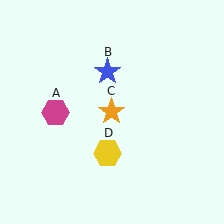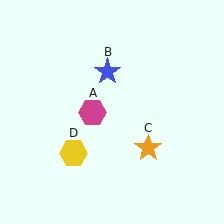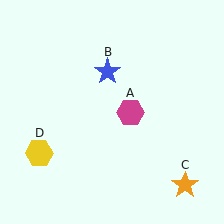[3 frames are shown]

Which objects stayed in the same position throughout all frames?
Blue star (object B) remained stationary.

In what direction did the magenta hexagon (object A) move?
The magenta hexagon (object A) moved right.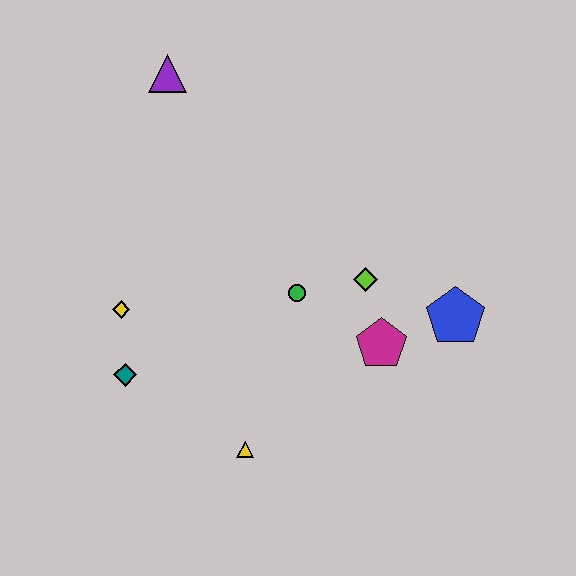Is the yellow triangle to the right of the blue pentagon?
No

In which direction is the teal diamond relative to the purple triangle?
The teal diamond is below the purple triangle.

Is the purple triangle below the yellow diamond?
No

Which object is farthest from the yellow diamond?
The blue pentagon is farthest from the yellow diamond.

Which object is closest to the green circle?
The lime diamond is closest to the green circle.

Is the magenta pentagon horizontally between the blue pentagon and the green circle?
Yes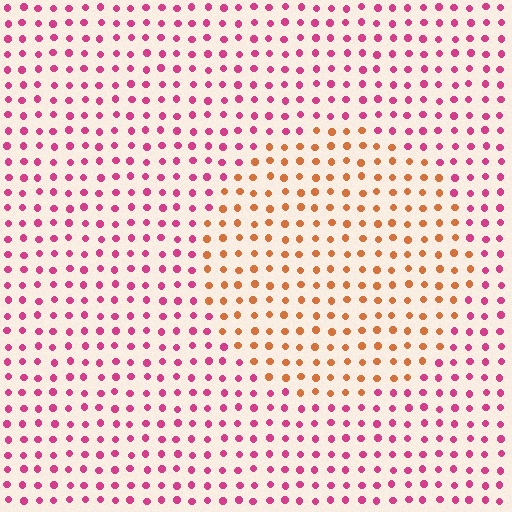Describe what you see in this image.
The image is filled with small magenta elements in a uniform arrangement. A circle-shaped region is visible where the elements are tinted to a slightly different hue, forming a subtle color boundary.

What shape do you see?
I see a circle.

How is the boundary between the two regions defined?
The boundary is defined purely by a slight shift in hue (about 52 degrees). Spacing, size, and orientation are identical on both sides.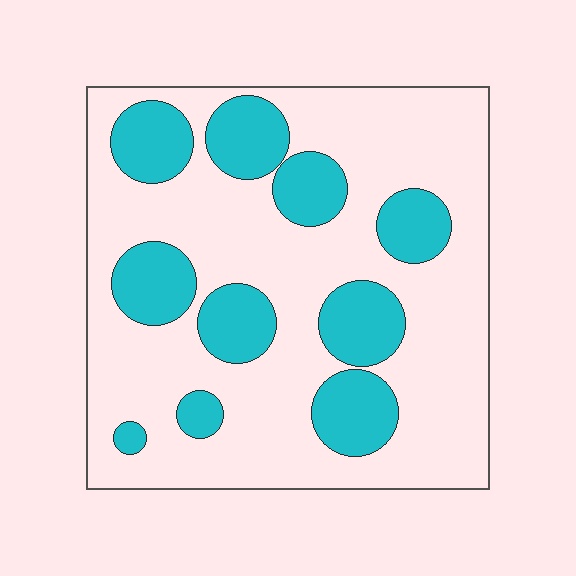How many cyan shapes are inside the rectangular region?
10.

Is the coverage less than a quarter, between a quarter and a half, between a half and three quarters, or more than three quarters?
Between a quarter and a half.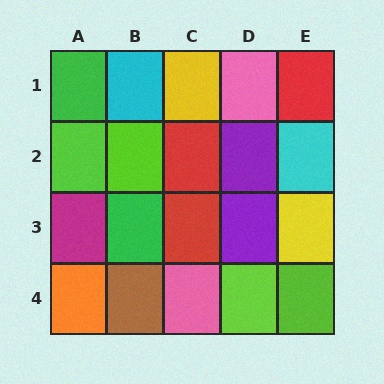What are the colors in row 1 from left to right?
Green, cyan, yellow, pink, red.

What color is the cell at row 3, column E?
Yellow.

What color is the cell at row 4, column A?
Orange.